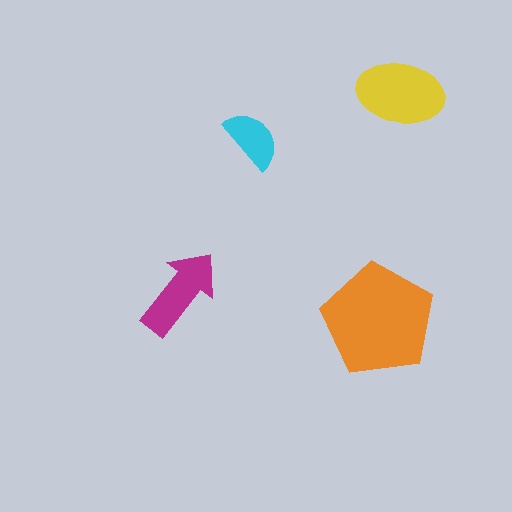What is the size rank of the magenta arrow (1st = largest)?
3rd.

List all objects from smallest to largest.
The cyan semicircle, the magenta arrow, the yellow ellipse, the orange pentagon.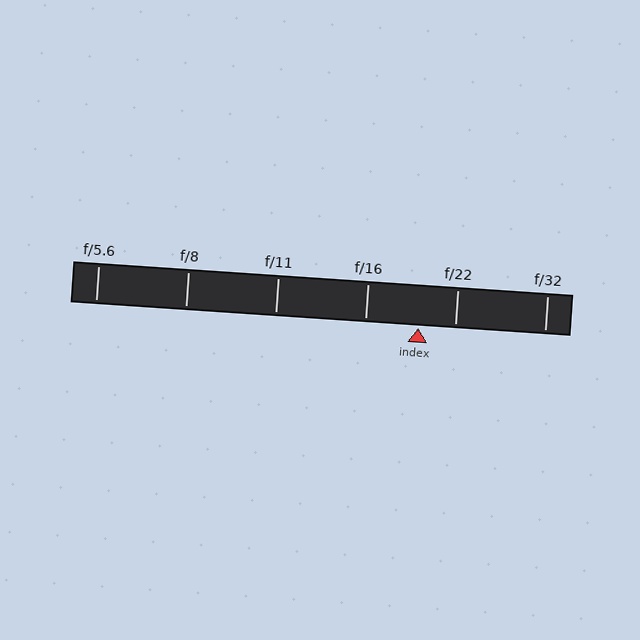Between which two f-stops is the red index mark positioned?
The index mark is between f/16 and f/22.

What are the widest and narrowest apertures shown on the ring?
The widest aperture shown is f/5.6 and the narrowest is f/32.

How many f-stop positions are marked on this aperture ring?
There are 6 f-stop positions marked.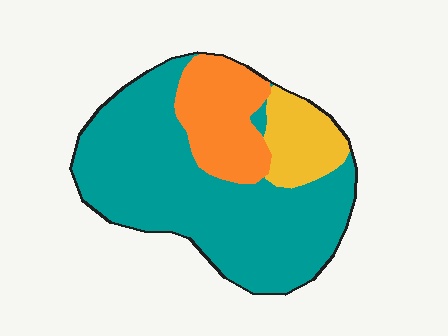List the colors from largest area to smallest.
From largest to smallest: teal, orange, yellow.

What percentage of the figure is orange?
Orange takes up about one fifth (1/5) of the figure.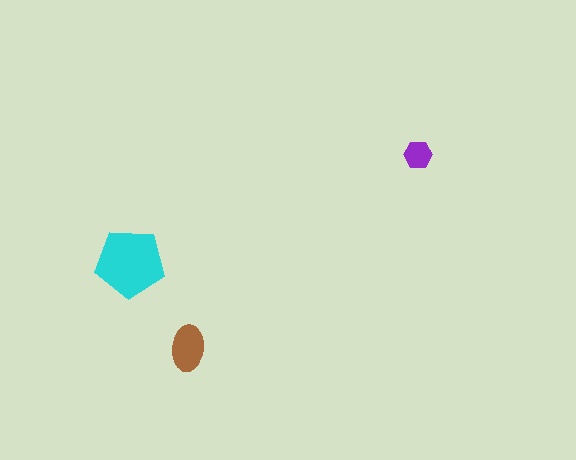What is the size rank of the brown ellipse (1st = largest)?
2nd.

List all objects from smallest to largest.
The purple hexagon, the brown ellipse, the cyan pentagon.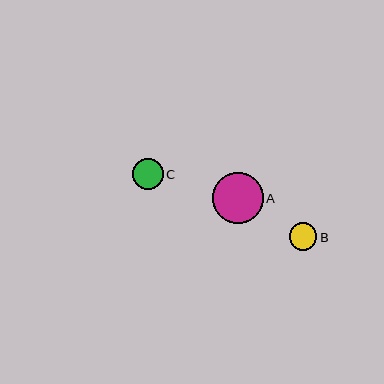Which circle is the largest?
Circle A is the largest with a size of approximately 51 pixels.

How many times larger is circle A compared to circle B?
Circle A is approximately 1.8 times the size of circle B.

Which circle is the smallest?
Circle B is the smallest with a size of approximately 28 pixels.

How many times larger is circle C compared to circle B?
Circle C is approximately 1.1 times the size of circle B.